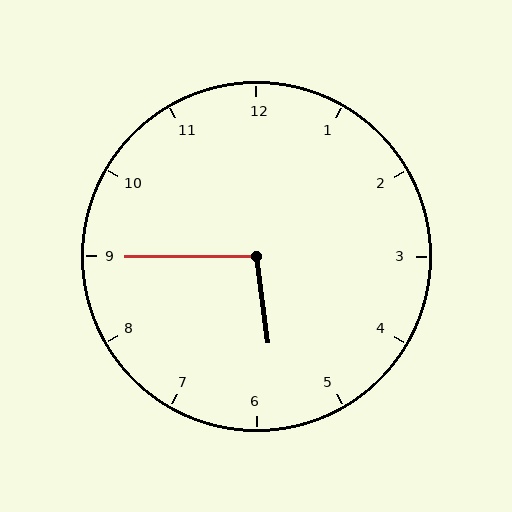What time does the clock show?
5:45.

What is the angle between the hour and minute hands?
Approximately 98 degrees.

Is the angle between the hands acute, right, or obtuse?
It is obtuse.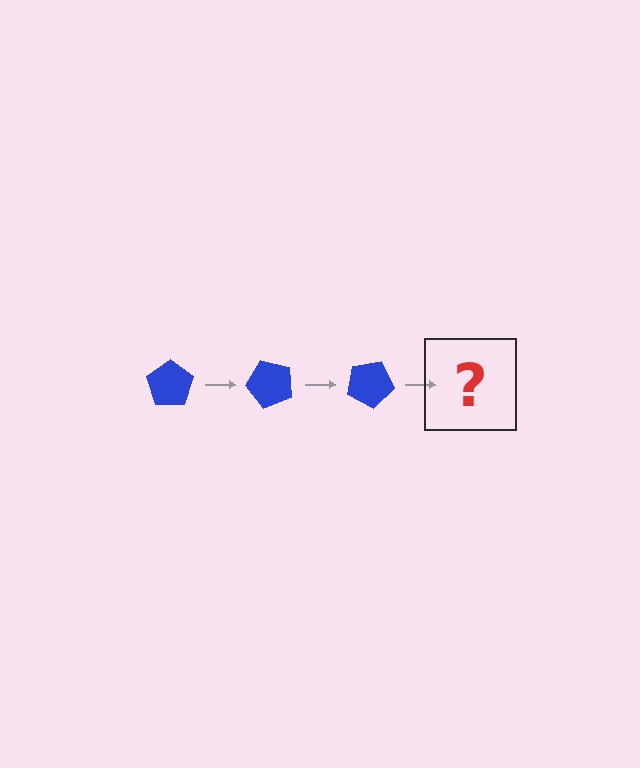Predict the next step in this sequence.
The next step is a blue pentagon rotated 150 degrees.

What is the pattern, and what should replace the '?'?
The pattern is that the pentagon rotates 50 degrees each step. The '?' should be a blue pentagon rotated 150 degrees.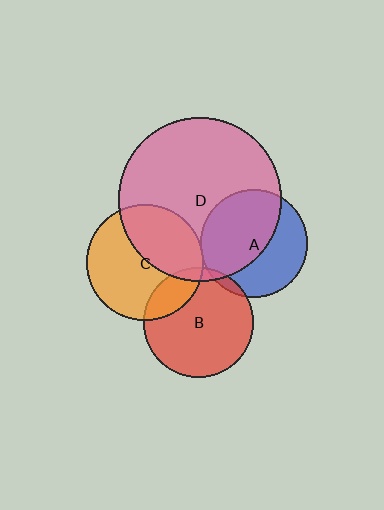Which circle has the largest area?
Circle D (pink).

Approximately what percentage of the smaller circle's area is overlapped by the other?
Approximately 40%.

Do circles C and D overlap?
Yes.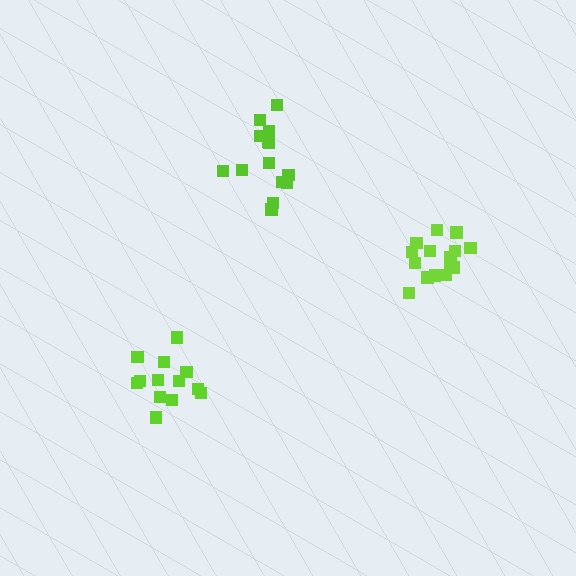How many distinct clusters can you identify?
There are 3 distinct clusters.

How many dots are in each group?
Group 1: 13 dots, Group 2: 15 dots, Group 3: 14 dots (42 total).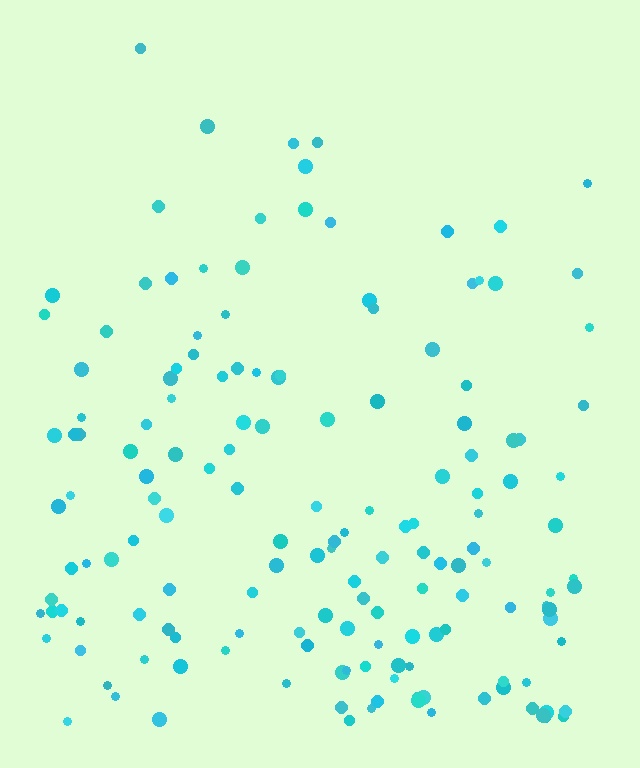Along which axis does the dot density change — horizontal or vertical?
Vertical.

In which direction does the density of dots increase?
From top to bottom, with the bottom side densest.